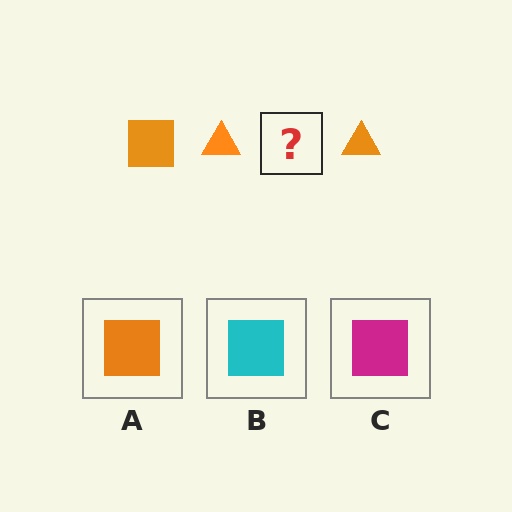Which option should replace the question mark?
Option A.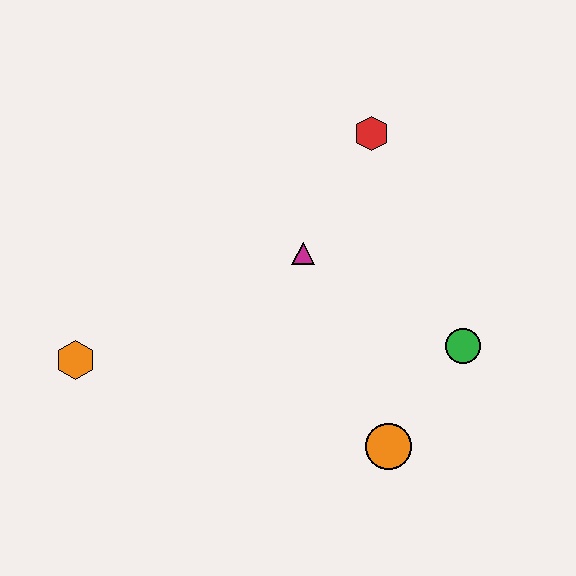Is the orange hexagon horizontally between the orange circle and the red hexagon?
No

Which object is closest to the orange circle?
The green circle is closest to the orange circle.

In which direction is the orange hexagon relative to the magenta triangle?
The orange hexagon is to the left of the magenta triangle.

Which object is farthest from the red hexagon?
The orange hexagon is farthest from the red hexagon.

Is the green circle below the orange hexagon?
No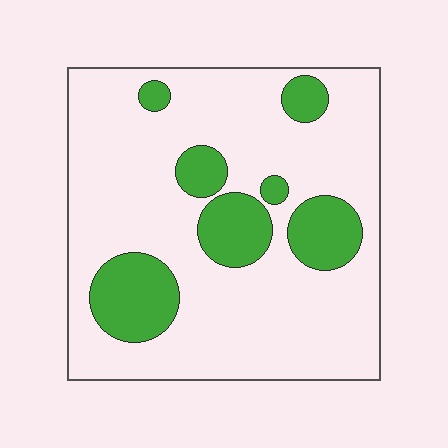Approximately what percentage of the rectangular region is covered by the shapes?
Approximately 20%.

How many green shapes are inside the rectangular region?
7.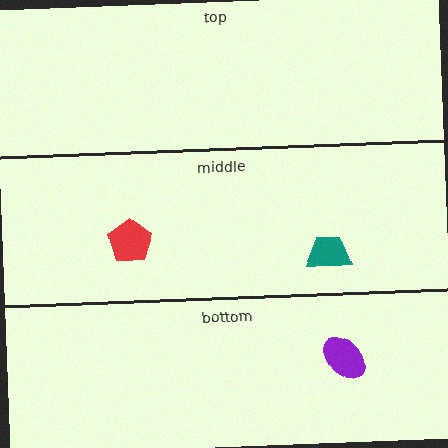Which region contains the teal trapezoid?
The middle region.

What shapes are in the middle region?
The red pentagon, the teal trapezoid.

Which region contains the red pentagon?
The middle region.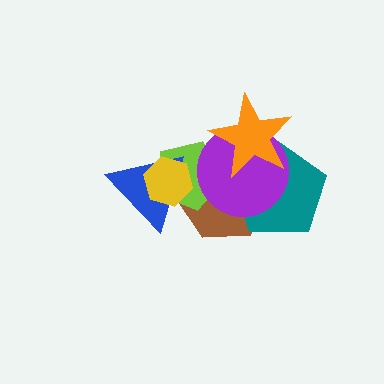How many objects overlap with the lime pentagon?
4 objects overlap with the lime pentagon.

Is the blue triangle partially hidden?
Yes, it is partially covered by another shape.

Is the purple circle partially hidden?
Yes, it is partially covered by another shape.